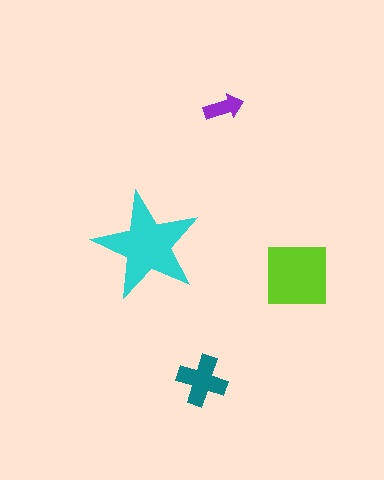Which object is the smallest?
The purple arrow.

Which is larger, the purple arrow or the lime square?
The lime square.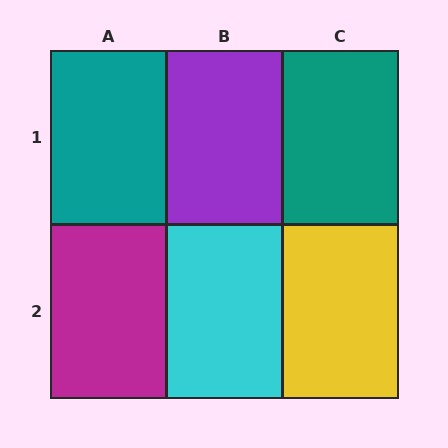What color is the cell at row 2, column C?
Yellow.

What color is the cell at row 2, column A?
Magenta.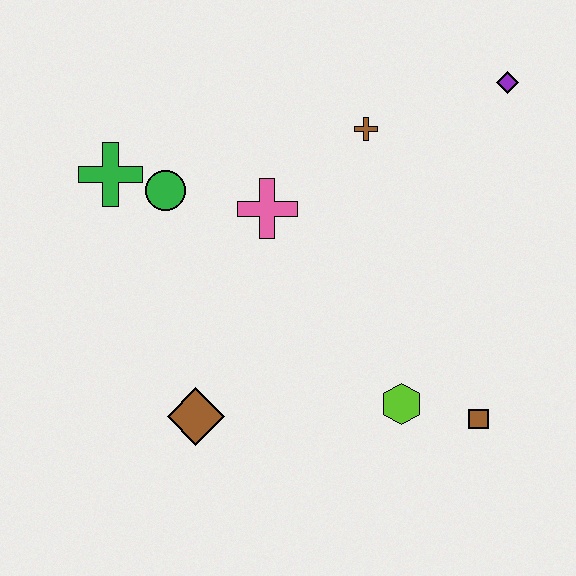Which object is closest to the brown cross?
The pink cross is closest to the brown cross.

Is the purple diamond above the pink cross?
Yes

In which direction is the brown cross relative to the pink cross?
The brown cross is to the right of the pink cross.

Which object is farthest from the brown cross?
The brown diamond is farthest from the brown cross.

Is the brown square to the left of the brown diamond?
No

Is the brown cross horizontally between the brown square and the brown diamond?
Yes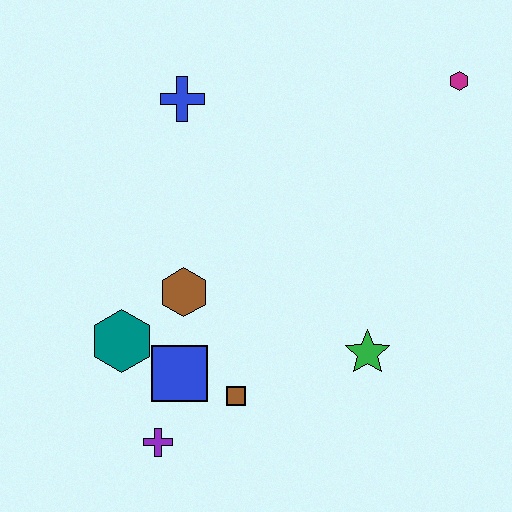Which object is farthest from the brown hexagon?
The magenta hexagon is farthest from the brown hexagon.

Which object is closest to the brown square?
The blue square is closest to the brown square.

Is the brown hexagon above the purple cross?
Yes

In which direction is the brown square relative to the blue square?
The brown square is to the right of the blue square.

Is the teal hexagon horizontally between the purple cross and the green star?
No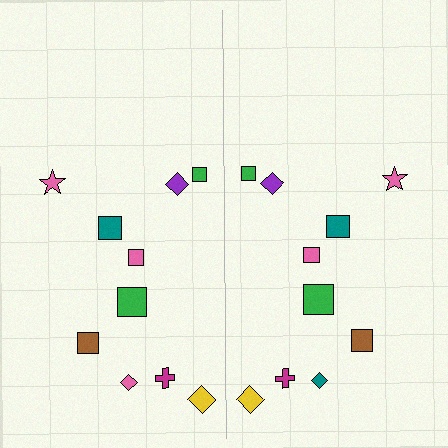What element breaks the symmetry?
The teal diamond on the right side breaks the symmetry — its mirror counterpart is pink.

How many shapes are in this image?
There are 20 shapes in this image.